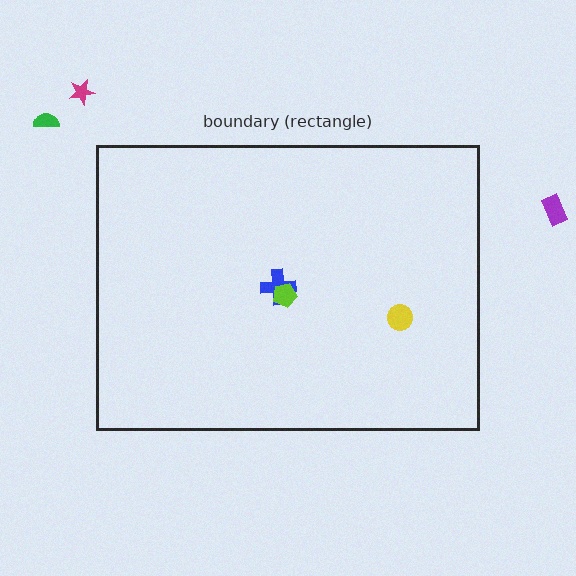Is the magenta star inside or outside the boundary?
Outside.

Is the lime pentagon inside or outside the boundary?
Inside.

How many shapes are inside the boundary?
3 inside, 3 outside.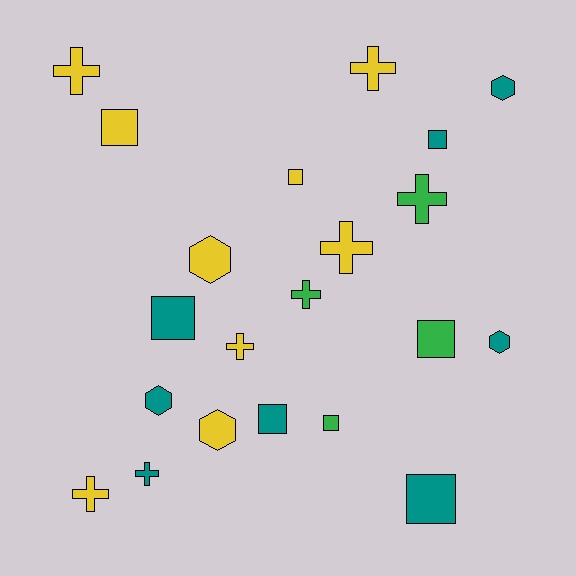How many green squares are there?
There are 2 green squares.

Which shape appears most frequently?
Square, with 8 objects.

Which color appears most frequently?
Yellow, with 9 objects.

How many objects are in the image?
There are 21 objects.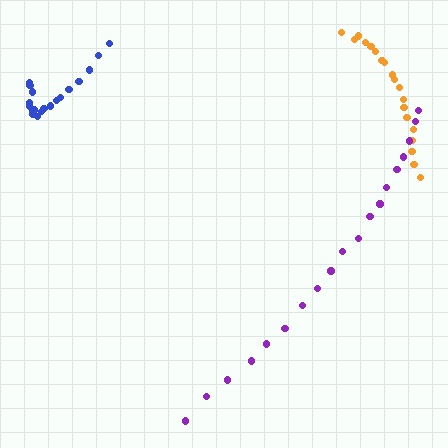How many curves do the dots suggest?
There are 3 distinct paths.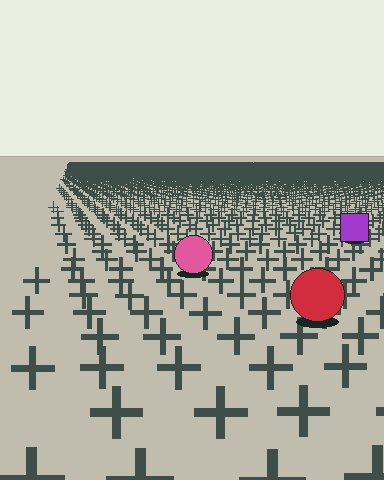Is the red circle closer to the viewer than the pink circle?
Yes. The red circle is closer — you can tell from the texture gradient: the ground texture is coarser near it.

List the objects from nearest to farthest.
From nearest to farthest: the red circle, the pink circle, the purple square.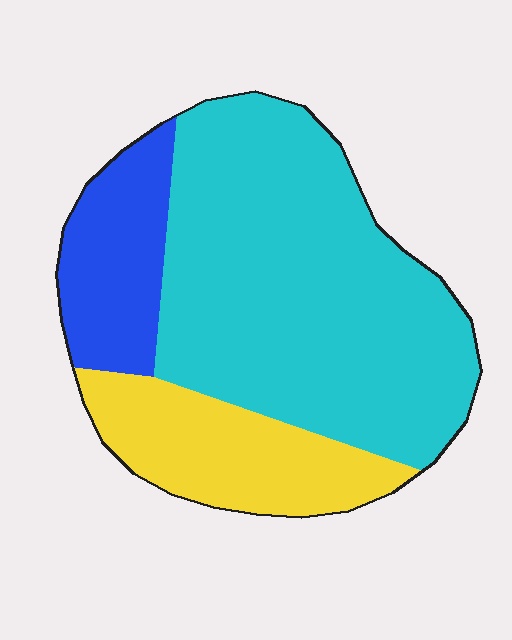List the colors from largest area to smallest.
From largest to smallest: cyan, yellow, blue.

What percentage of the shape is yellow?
Yellow covers about 20% of the shape.